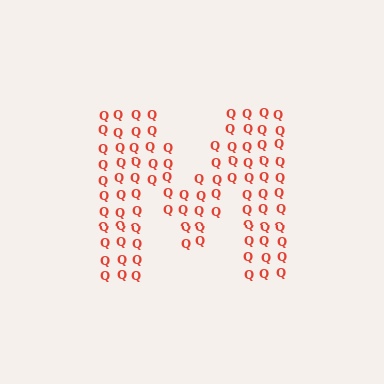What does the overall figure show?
The overall figure shows the letter M.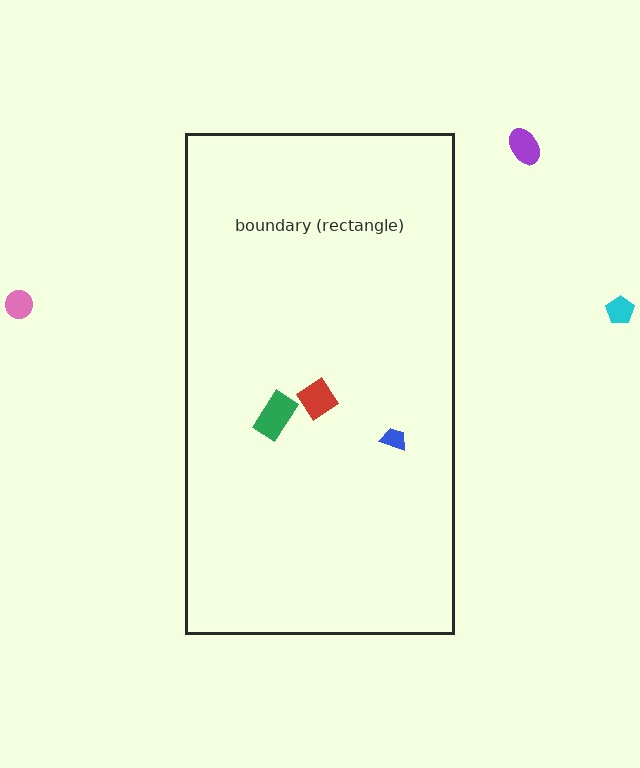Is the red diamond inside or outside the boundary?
Inside.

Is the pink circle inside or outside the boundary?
Outside.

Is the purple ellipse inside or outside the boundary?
Outside.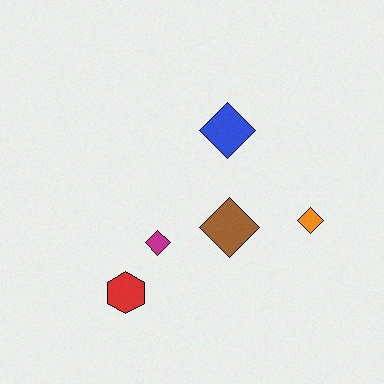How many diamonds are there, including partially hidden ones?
There are 4 diamonds.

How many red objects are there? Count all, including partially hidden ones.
There is 1 red object.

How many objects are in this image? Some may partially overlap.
There are 5 objects.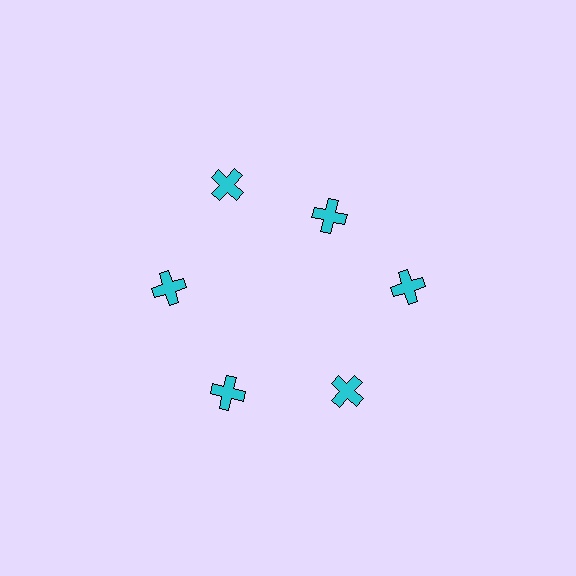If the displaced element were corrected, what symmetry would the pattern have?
It would have 6-fold rotational symmetry — the pattern would map onto itself every 60 degrees.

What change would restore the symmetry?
The symmetry would be restored by moving it outward, back onto the ring so that all 6 crosses sit at equal angles and equal distance from the center.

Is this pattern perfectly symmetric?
No. The 6 cyan crosses are arranged in a ring, but one element near the 1 o'clock position is pulled inward toward the center, breaking the 6-fold rotational symmetry.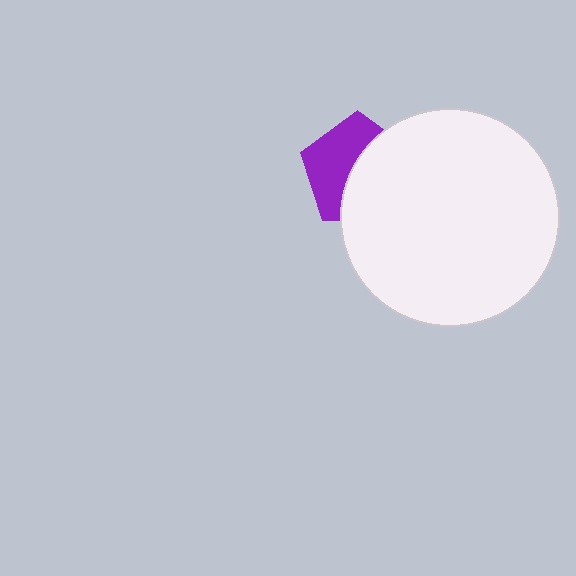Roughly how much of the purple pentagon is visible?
About half of it is visible (roughly 48%).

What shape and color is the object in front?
The object in front is a white circle.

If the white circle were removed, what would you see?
You would see the complete purple pentagon.